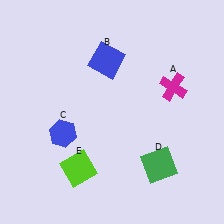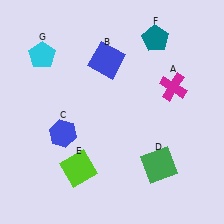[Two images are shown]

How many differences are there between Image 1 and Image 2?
There are 2 differences between the two images.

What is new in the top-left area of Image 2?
A cyan pentagon (G) was added in the top-left area of Image 2.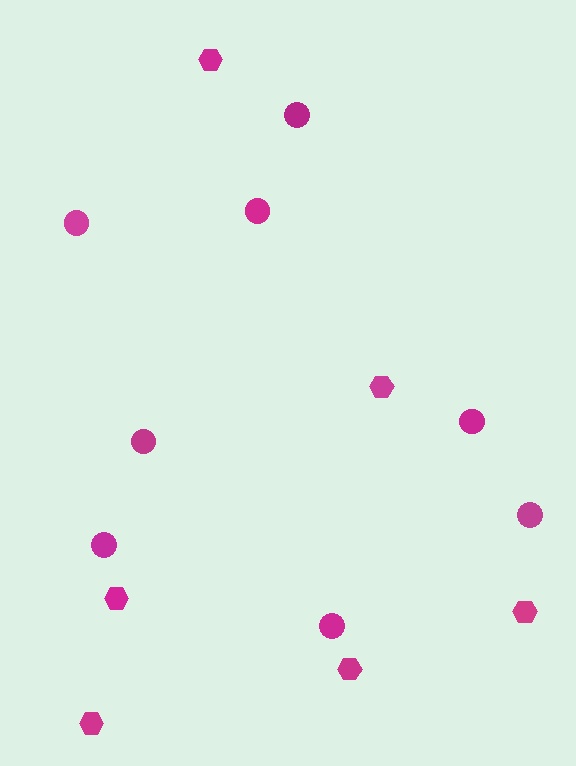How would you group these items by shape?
There are 2 groups: one group of hexagons (6) and one group of circles (8).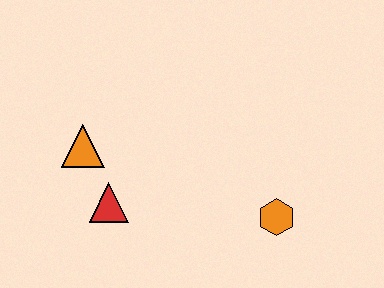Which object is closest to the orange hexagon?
The red triangle is closest to the orange hexagon.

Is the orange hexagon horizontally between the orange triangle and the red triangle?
No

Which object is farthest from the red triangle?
The orange hexagon is farthest from the red triangle.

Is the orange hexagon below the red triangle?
Yes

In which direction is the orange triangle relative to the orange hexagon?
The orange triangle is to the left of the orange hexagon.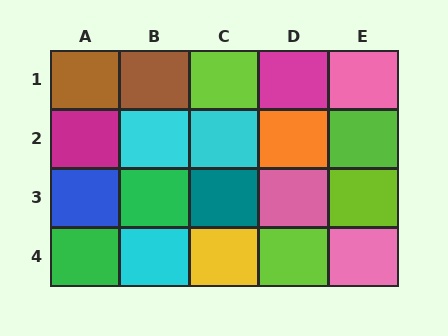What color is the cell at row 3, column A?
Blue.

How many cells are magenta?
2 cells are magenta.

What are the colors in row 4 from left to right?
Green, cyan, yellow, lime, pink.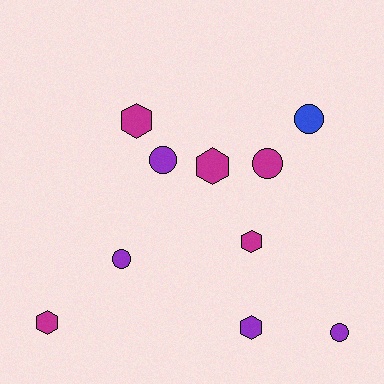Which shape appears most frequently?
Circle, with 5 objects.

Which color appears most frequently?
Magenta, with 5 objects.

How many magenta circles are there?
There is 1 magenta circle.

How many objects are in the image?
There are 10 objects.